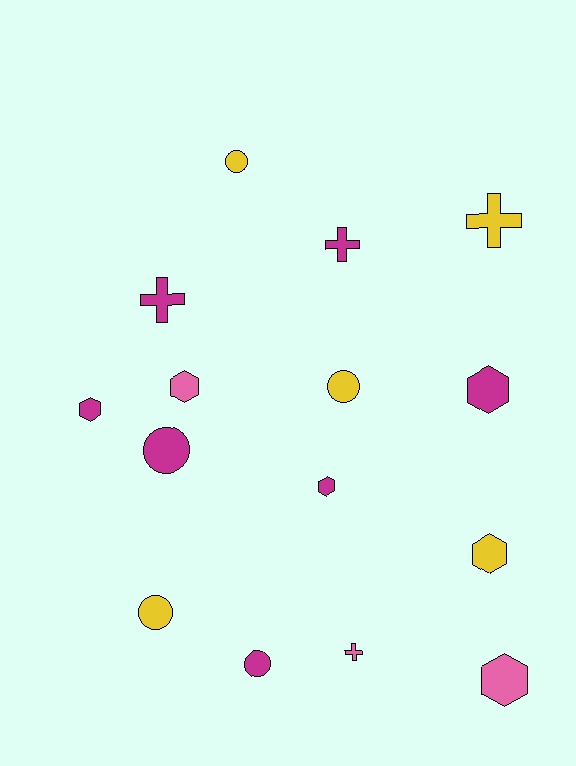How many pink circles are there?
There are no pink circles.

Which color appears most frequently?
Magenta, with 7 objects.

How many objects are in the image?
There are 15 objects.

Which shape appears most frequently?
Hexagon, with 6 objects.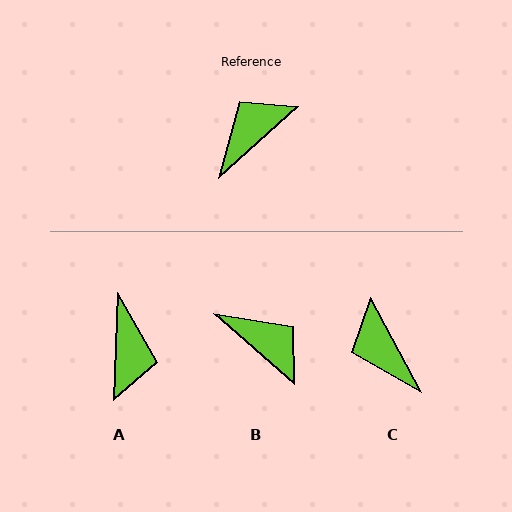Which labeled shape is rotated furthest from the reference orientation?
A, about 135 degrees away.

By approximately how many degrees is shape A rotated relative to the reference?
Approximately 135 degrees clockwise.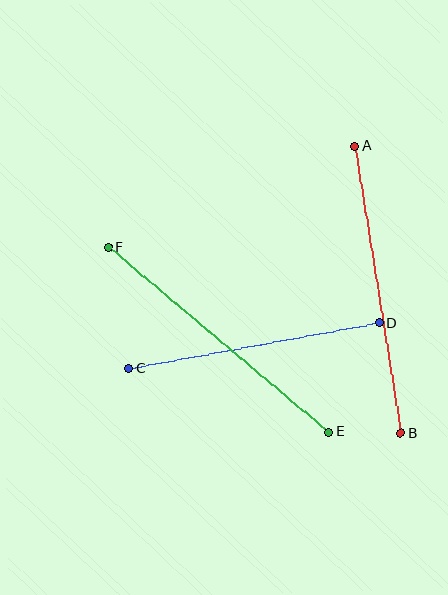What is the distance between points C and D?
The distance is approximately 254 pixels.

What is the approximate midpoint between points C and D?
The midpoint is at approximately (254, 345) pixels.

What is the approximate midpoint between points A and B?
The midpoint is at approximately (378, 290) pixels.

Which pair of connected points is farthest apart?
Points A and B are farthest apart.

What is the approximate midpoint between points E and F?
The midpoint is at approximately (219, 340) pixels.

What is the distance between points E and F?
The distance is approximately 288 pixels.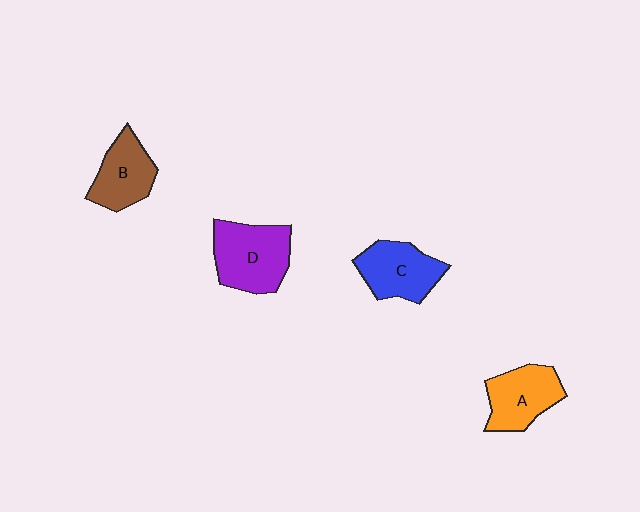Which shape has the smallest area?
Shape B (brown).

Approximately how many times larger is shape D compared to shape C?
Approximately 1.2 times.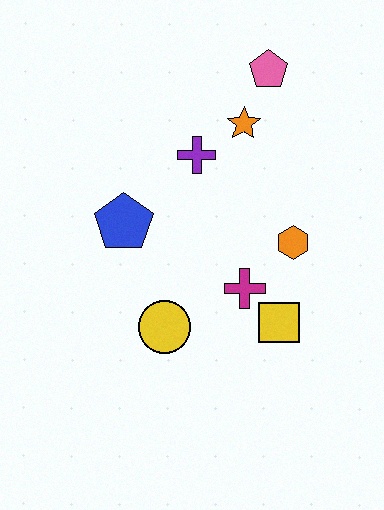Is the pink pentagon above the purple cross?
Yes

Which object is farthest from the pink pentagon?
The yellow circle is farthest from the pink pentagon.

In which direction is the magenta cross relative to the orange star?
The magenta cross is below the orange star.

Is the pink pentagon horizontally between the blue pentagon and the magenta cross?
No